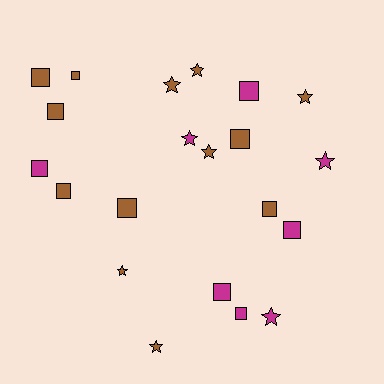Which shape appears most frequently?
Square, with 12 objects.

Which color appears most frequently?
Brown, with 13 objects.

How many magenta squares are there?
There are 5 magenta squares.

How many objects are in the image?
There are 21 objects.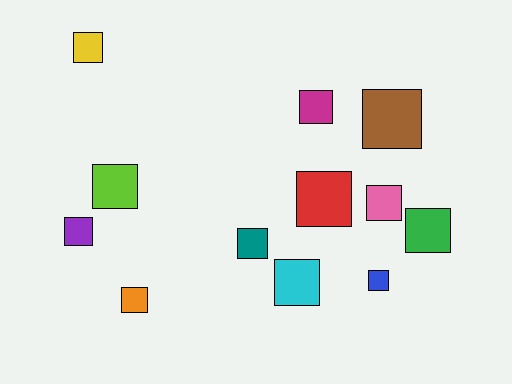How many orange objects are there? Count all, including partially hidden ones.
There is 1 orange object.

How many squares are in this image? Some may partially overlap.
There are 12 squares.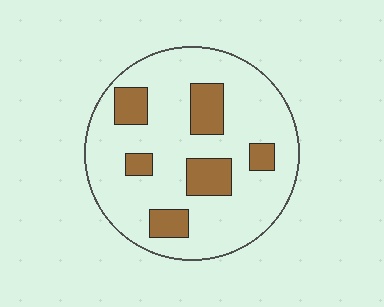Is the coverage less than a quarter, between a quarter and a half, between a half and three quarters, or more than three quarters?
Less than a quarter.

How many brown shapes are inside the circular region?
6.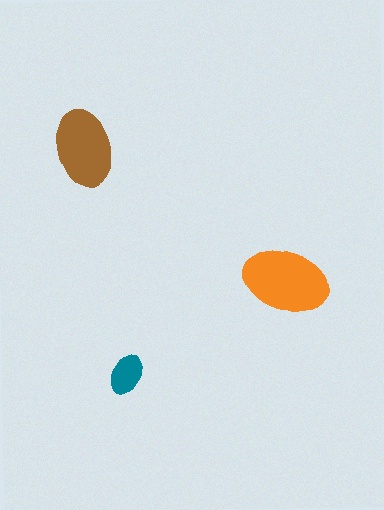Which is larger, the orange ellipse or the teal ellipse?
The orange one.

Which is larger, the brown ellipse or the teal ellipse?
The brown one.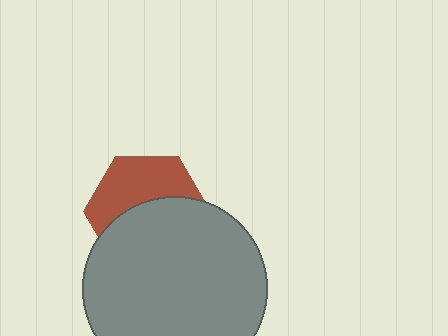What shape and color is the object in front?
The object in front is a gray circle.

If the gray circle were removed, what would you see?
You would see the complete brown hexagon.